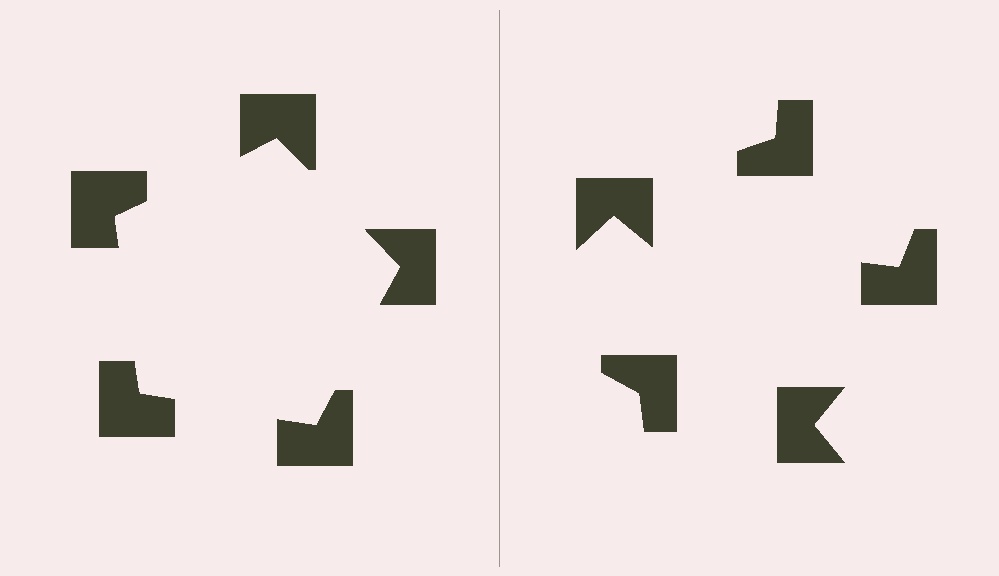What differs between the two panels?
The notched squares are positioned identically on both sides; only the wedge orientations differ. On the left they align to a pentagon; on the right they are misaligned.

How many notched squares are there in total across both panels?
10 — 5 on each side.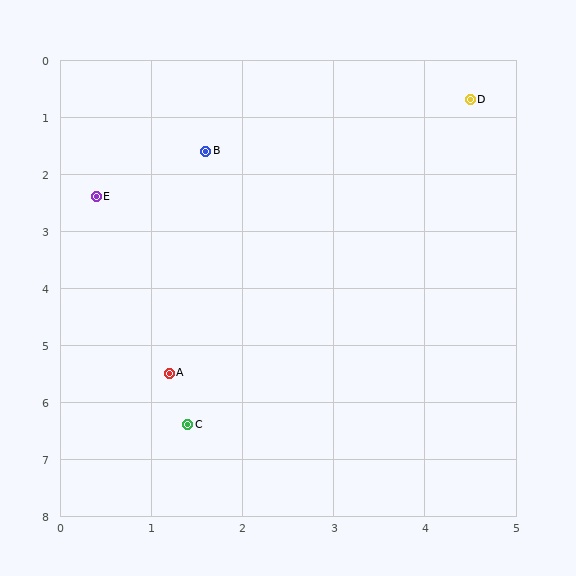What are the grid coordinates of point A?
Point A is at approximately (1.2, 5.5).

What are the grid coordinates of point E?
Point E is at approximately (0.4, 2.4).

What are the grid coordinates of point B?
Point B is at approximately (1.6, 1.6).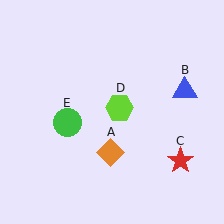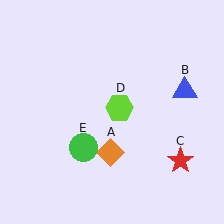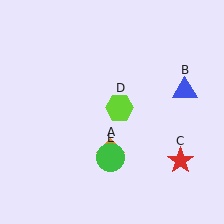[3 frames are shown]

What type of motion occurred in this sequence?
The green circle (object E) rotated counterclockwise around the center of the scene.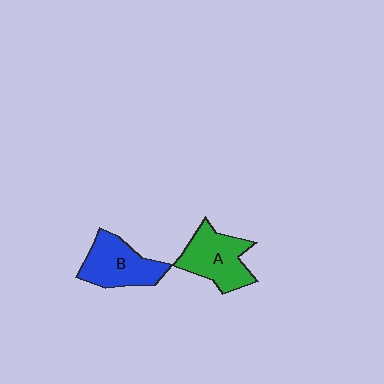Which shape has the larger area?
Shape A (green).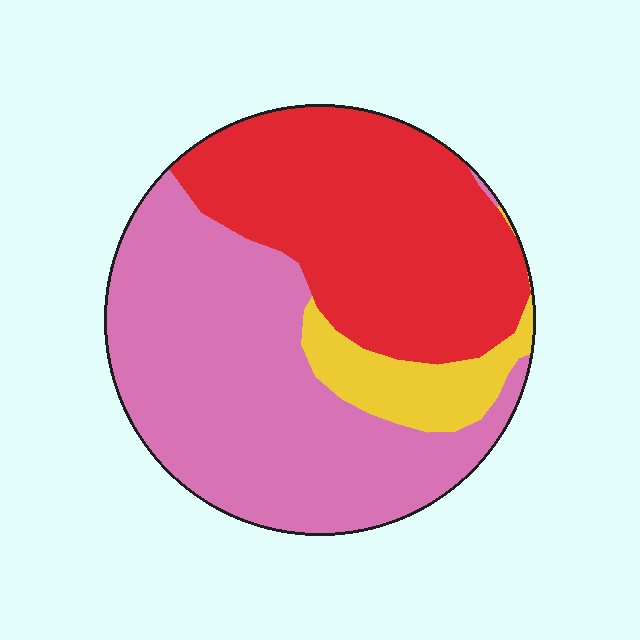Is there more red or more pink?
Pink.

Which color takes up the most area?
Pink, at roughly 50%.